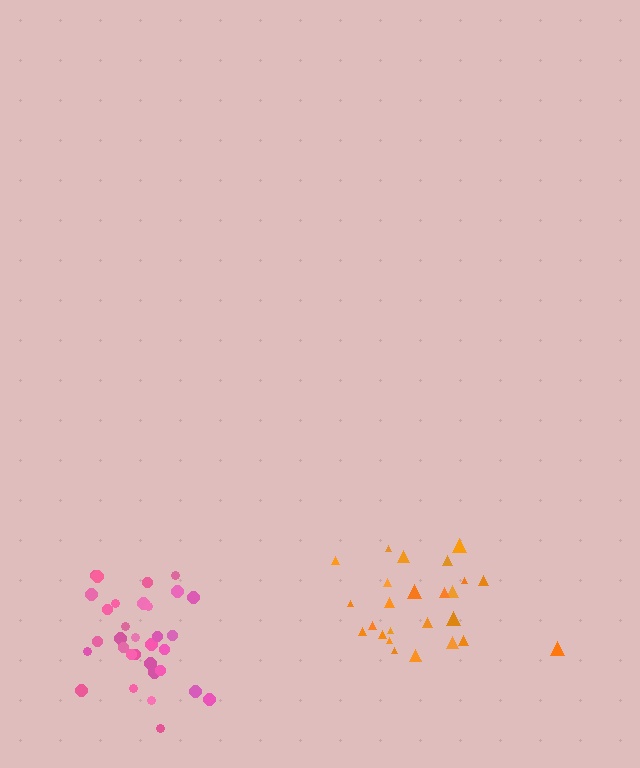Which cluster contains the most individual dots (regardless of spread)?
Pink (32).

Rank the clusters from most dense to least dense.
pink, orange.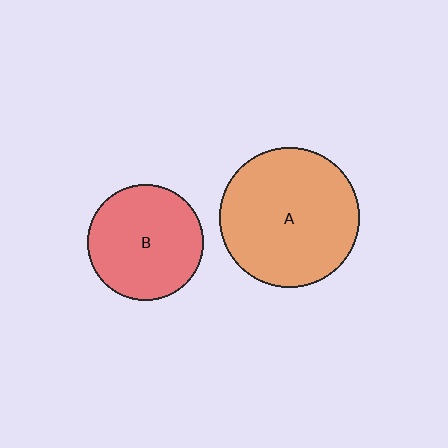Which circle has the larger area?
Circle A (orange).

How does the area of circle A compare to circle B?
Approximately 1.4 times.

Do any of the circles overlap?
No, none of the circles overlap.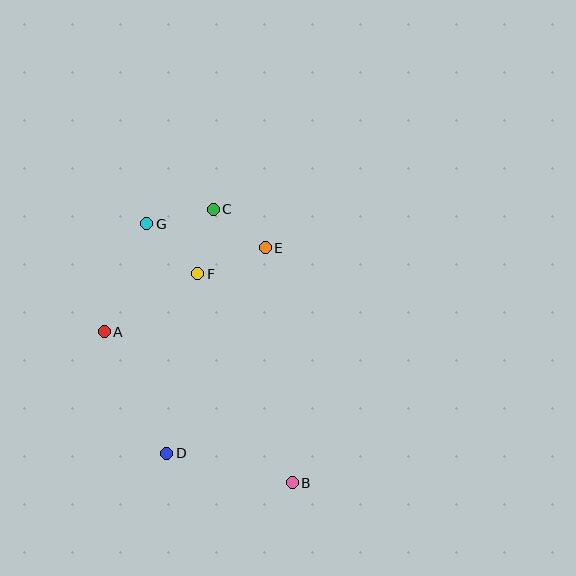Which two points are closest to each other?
Points C and E are closest to each other.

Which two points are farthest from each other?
Points B and G are farthest from each other.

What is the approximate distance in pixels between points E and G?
The distance between E and G is approximately 121 pixels.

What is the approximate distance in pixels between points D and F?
The distance between D and F is approximately 183 pixels.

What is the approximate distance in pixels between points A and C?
The distance between A and C is approximately 164 pixels.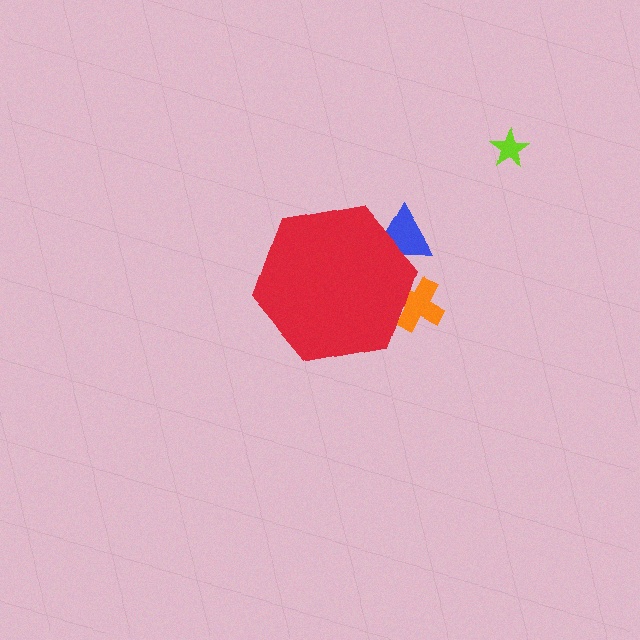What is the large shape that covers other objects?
A red hexagon.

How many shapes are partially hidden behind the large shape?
2 shapes are partially hidden.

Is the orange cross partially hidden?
Yes, the orange cross is partially hidden behind the red hexagon.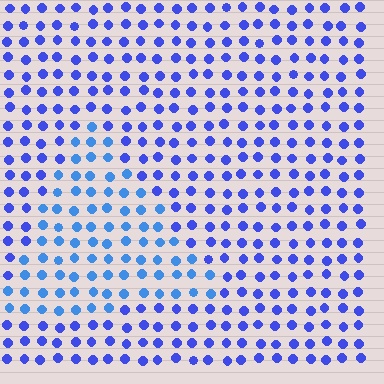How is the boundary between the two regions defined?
The boundary is defined purely by a slight shift in hue (about 24 degrees). Spacing, size, and orientation are identical on both sides.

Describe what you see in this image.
The image is filled with small blue elements in a uniform arrangement. A triangle-shaped region is visible where the elements are tinted to a slightly different hue, forming a subtle color boundary.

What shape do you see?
I see a triangle.